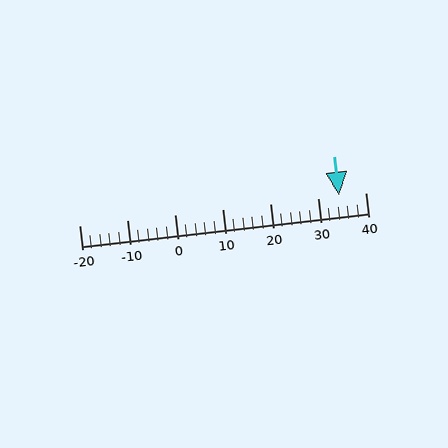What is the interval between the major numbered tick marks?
The major tick marks are spaced 10 units apart.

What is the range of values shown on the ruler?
The ruler shows values from -20 to 40.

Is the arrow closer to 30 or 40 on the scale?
The arrow is closer to 30.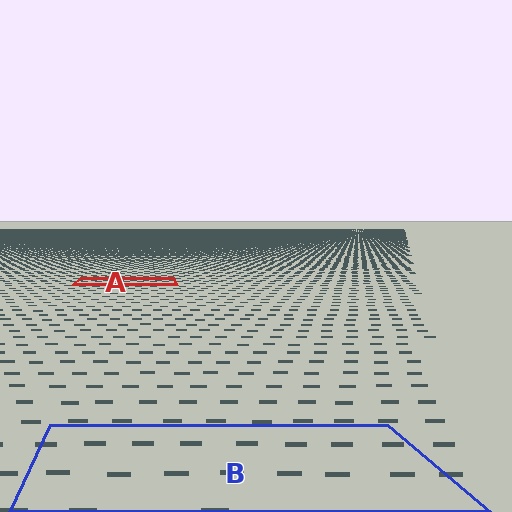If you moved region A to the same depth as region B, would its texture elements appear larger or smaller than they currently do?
They would appear larger. At a closer depth, the same texture elements are projected at a bigger on-screen size.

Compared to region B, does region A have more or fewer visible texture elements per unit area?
Region A has more texture elements per unit area — they are packed more densely because it is farther away.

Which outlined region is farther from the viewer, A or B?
Region A is farther from the viewer — the texture elements inside it appear smaller and more densely packed.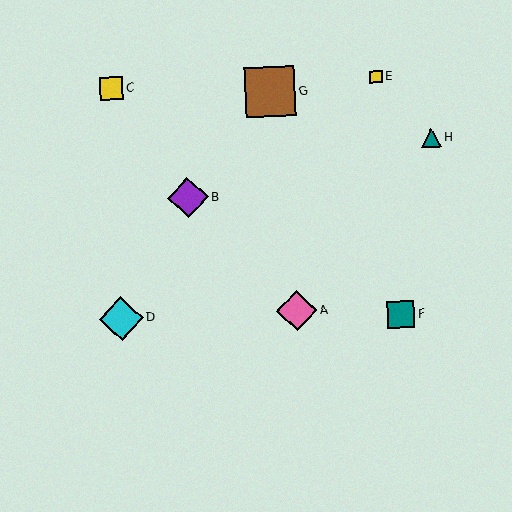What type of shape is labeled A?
Shape A is a pink diamond.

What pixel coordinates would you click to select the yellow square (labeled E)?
Click at (376, 77) to select the yellow square E.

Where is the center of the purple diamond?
The center of the purple diamond is at (188, 198).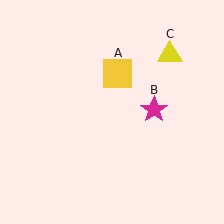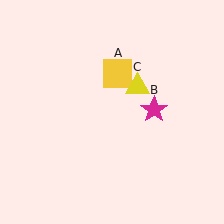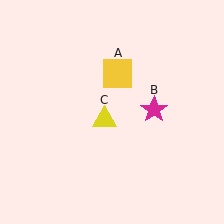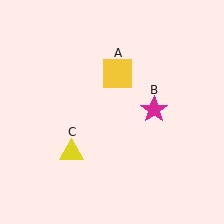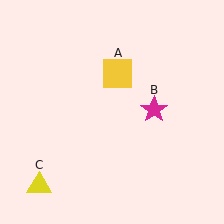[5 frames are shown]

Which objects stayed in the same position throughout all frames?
Yellow square (object A) and magenta star (object B) remained stationary.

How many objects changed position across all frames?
1 object changed position: yellow triangle (object C).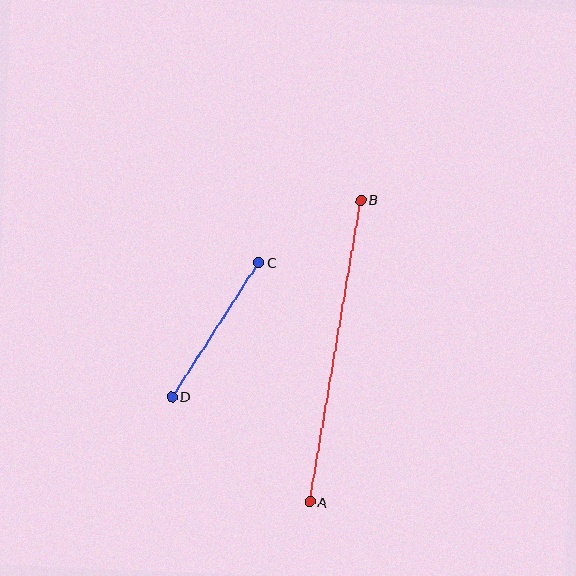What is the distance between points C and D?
The distance is approximately 160 pixels.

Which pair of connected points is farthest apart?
Points A and B are farthest apart.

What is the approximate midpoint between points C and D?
The midpoint is at approximately (215, 330) pixels.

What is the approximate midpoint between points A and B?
The midpoint is at approximately (335, 351) pixels.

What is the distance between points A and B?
The distance is approximately 306 pixels.